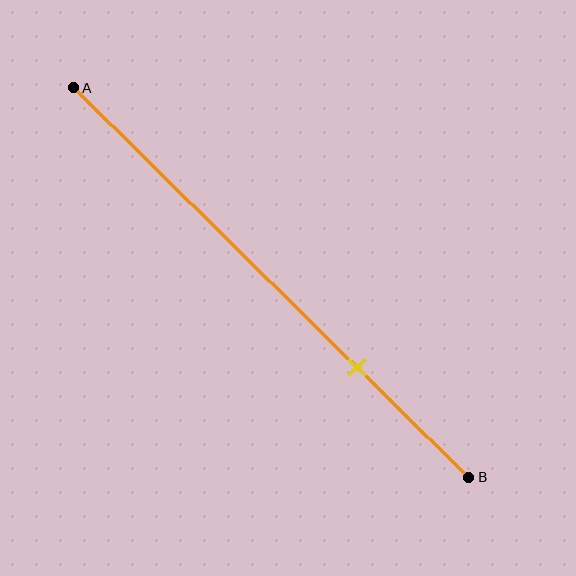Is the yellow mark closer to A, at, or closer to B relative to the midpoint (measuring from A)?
The yellow mark is closer to point B than the midpoint of segment AB.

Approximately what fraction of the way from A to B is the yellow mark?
The yellow mark is approximately 70% of the way from A to B.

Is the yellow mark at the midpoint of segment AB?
No, the mark is at about 70% from A, not at the 50% midpoint.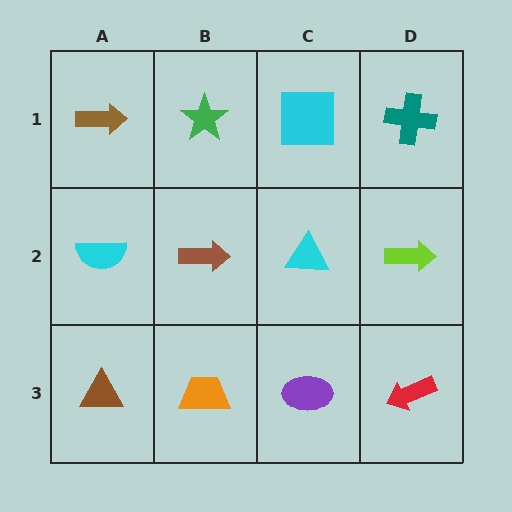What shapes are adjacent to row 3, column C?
A cyan triangle (row 2, column C), an orange trapezoid (row 3, column B), a red arrow (row 3, column D).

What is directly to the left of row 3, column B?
A brown triangle.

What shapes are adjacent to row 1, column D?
A lime arrow (row 2, column D), a cyan square (row 1, column C).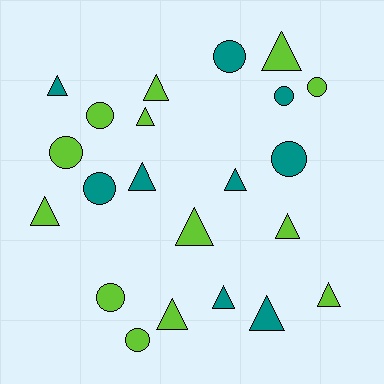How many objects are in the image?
There are 22 objects.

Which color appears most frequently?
Lime, with 13 objects.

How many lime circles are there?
There are 5 lime circles.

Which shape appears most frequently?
Triangle, with 13 objects.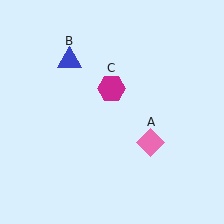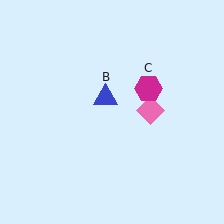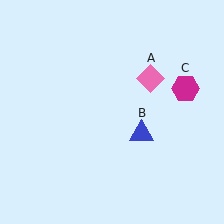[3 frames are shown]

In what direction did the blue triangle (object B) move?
The blue triangle (object B) moved down and to the right.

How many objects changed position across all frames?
3 objects changed position: pink diamond (object A), blue triangle (object B), magenta hexagon (object C).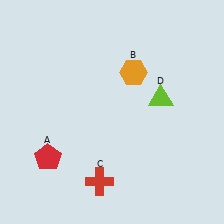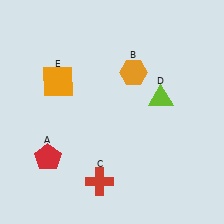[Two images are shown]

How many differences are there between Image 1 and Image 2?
There is 1 difference between the two images.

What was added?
An orange square (E) was added in Image 2.